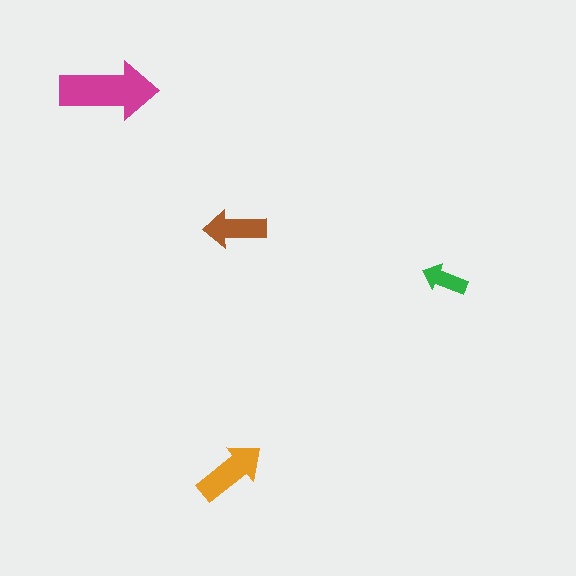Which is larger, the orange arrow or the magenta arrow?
The magenta one.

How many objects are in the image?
There are 4 objects in the image.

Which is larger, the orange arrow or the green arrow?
The orange one.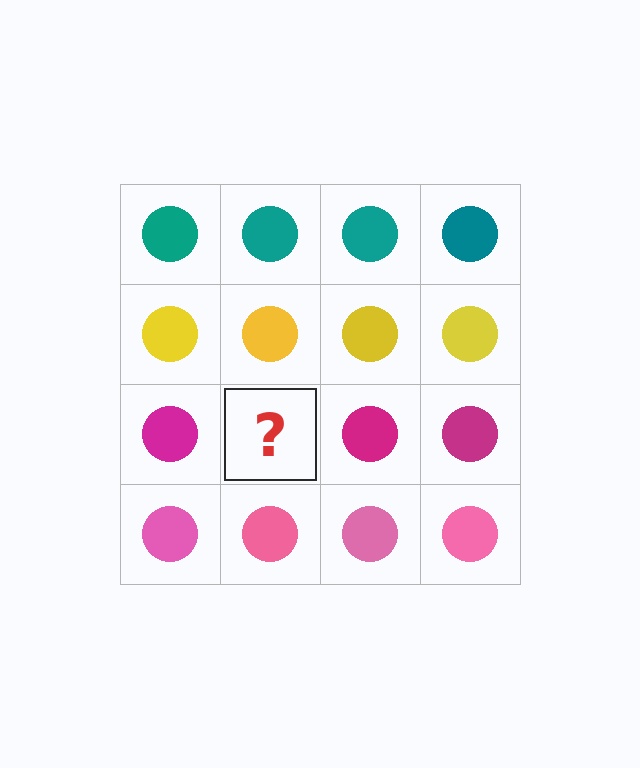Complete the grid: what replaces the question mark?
The question mark should be replaced with a magenta circle.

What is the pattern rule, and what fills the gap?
The rule is that each row has a consistent color. The gap should be filled with a magenta circle.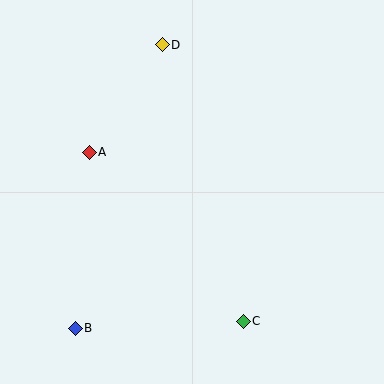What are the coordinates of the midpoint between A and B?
The midpoint between A and B is at (82, 240).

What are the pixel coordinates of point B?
Point B is at (75, 328).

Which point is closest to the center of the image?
Point A at (89, 152) is closest to the center.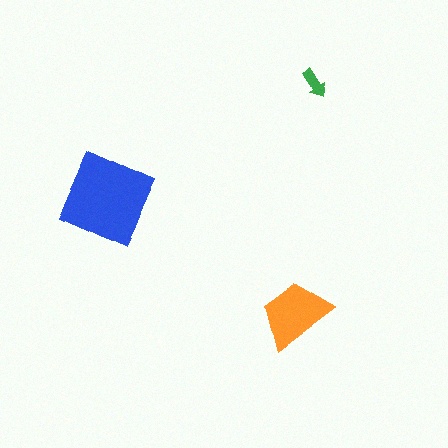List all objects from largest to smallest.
The blue diamond, the orange trapezoid, the green arrow.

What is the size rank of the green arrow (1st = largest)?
3rd.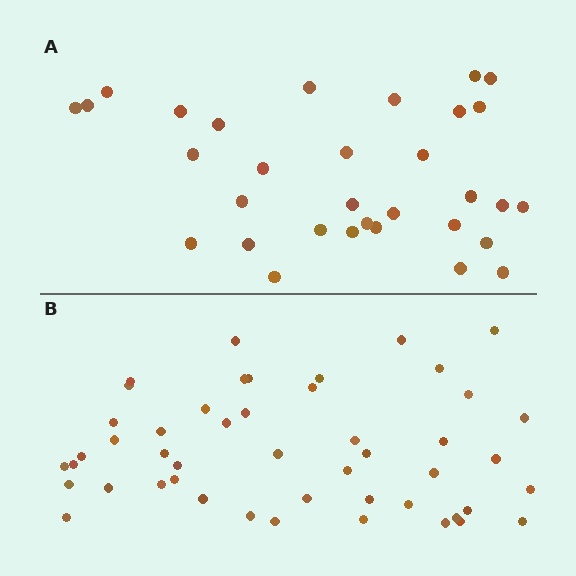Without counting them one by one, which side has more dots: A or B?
Region B (the bottom region) has more dots.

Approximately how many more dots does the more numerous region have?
Region B has approximately 15 more dots than region A.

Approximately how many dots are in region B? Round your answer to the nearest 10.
About 50 dots. (The exact count is 48, which rounds to 50.)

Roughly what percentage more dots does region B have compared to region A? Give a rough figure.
About 50% more.